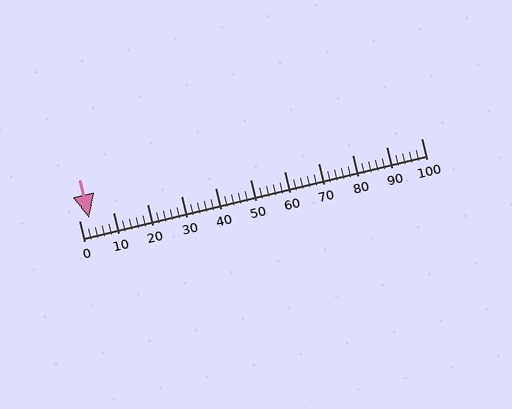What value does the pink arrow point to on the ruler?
The pink arrow points to approximately 3.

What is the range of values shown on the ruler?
The ruler shows values from 0 to 100.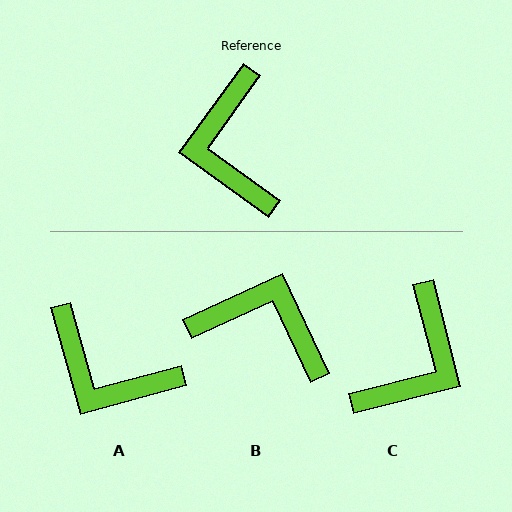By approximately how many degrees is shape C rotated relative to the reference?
Approximately 141 degrees counter-clockwise.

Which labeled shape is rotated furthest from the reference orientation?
C, about 141 degrees away.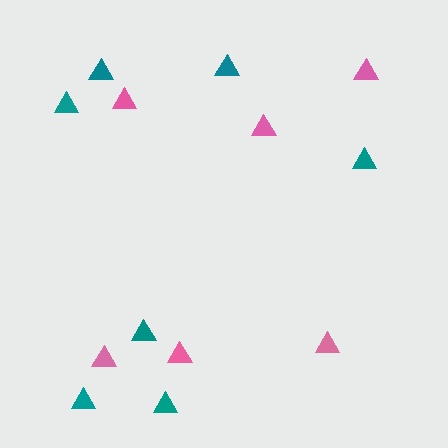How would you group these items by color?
There are 2 groups: one group of pink triangles (6) and one group of teal triangles (7).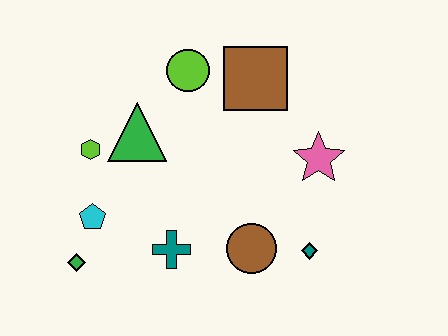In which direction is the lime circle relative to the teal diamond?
The lime circle is above the teal diamond.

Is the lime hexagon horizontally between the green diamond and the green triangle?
Yes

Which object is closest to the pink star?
The teal diamond is closest to the pink star.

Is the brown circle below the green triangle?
Yes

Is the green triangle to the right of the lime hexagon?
Yes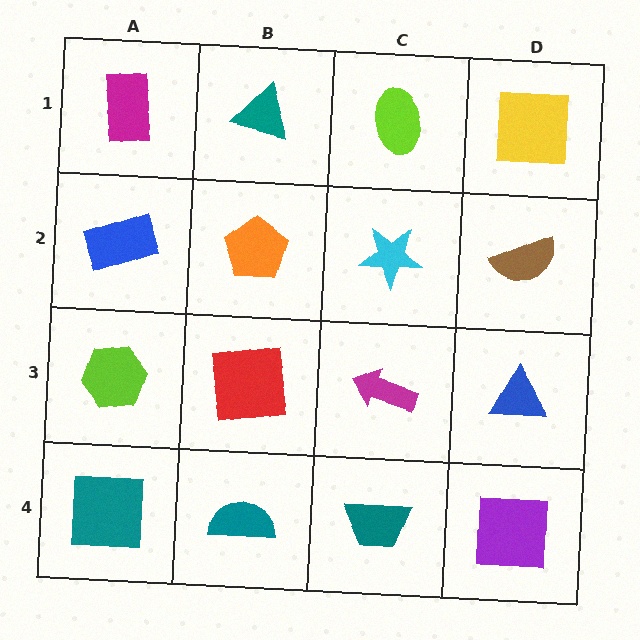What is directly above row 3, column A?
A blue rectangle.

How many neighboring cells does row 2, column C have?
4.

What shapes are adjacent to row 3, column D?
A brown semicircle (row 2, column D), a purple square (row 4, column D), a magenta arrow (row 3, column C).